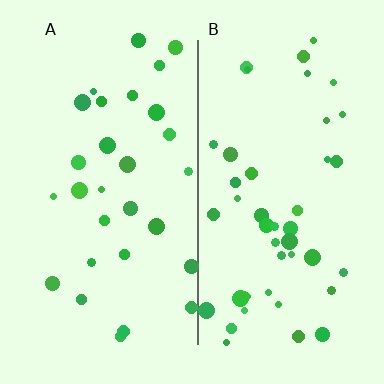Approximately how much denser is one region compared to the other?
Approximately 1.6× — region B over region A.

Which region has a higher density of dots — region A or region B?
B (the right).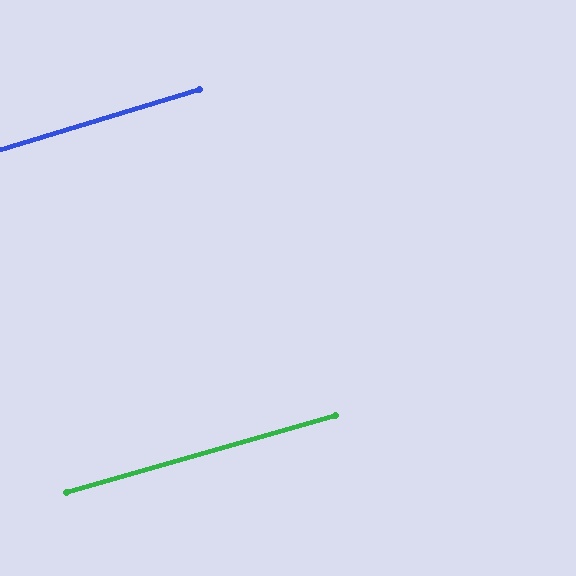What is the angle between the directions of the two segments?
Approximately 1 degree.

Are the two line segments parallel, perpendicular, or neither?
Parallel — their directions differ by only 0.8°.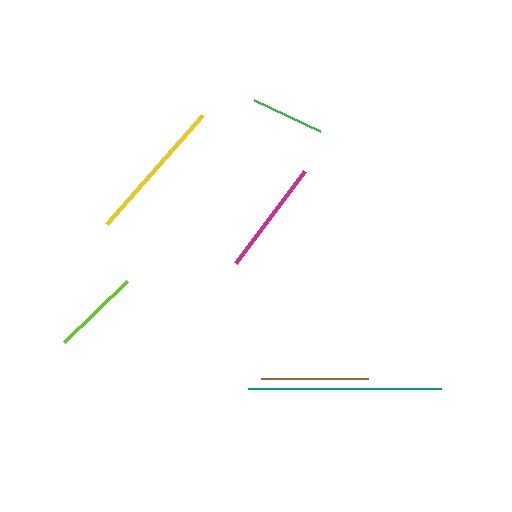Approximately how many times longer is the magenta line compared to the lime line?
The magenta line is approximately 1.3 times the length of the lime line.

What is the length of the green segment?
The green segment is approximately 73 pixels long.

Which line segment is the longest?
The teal line is the longest at approximately 193 pixels.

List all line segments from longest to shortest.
From longest to shortest: teal, yellow, magenta, brown, lime, green.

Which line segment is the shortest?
The green line is the shortest at approximately 73 pixels.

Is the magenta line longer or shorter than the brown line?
The magenta line is longer than the brown line.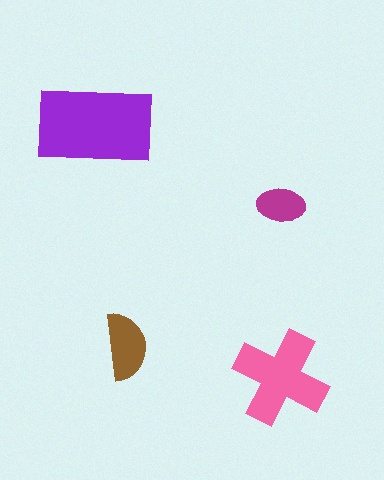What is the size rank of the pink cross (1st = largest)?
2nd.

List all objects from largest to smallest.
The purple rectangle, the pink cross, the brown semicircle, the magenta ellipse.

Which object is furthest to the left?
The purple rectangle is leftmost.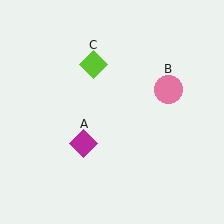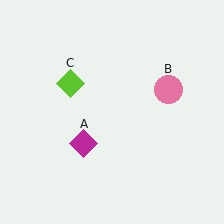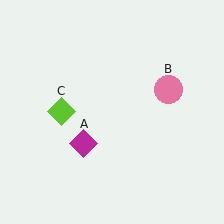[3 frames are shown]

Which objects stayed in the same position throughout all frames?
Magenta diamond (object A) and pink circle (object B) remained stationary.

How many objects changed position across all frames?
1 object changed position: lime diamond (object C).